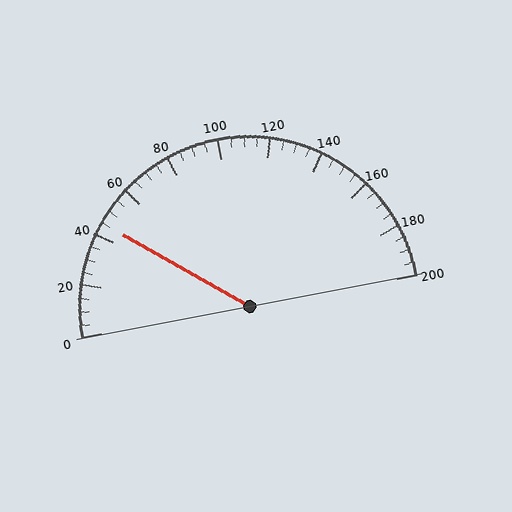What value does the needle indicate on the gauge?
The needle indicates approximately 45.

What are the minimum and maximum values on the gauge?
The gauge ranges from 0 to 200.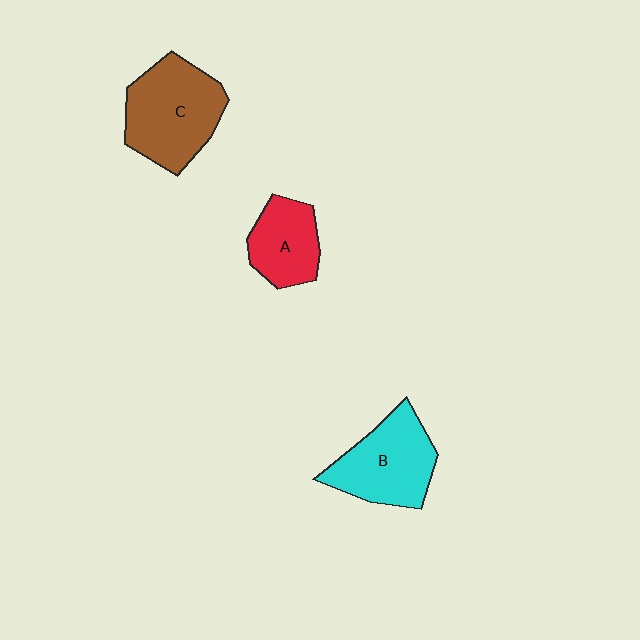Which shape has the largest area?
Shape C (brown).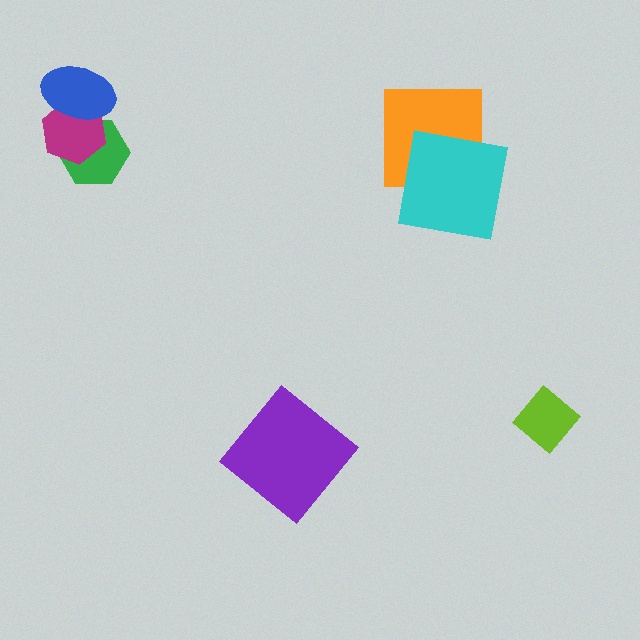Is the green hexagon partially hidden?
Yes, it is partially covered by another shape.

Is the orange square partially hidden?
Yes, it is partially covered by another shape.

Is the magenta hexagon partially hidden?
Yes, it is partially covered by another shape.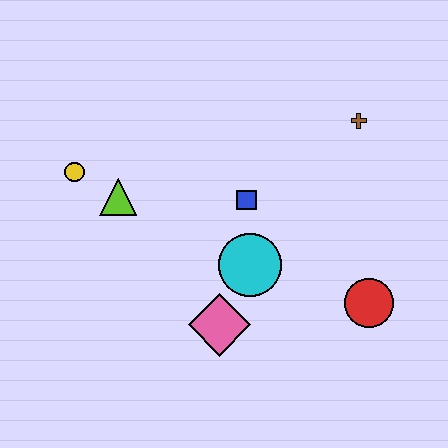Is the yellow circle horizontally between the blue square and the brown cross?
No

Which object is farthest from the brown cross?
The yellow circle is farthest from the brown cross.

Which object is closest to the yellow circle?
The lime triangle is closest to the yellow circle.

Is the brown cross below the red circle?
No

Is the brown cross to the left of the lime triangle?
No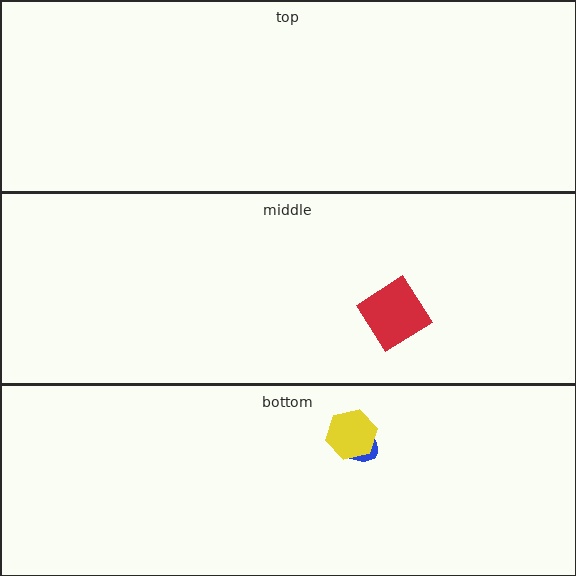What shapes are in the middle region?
The red diamond.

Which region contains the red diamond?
The middle region.